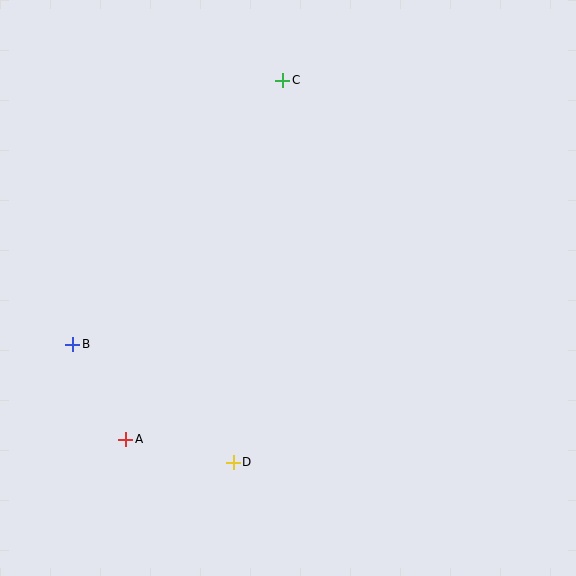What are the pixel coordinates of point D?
Point D is at (233, 462).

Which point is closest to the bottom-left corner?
Point A is closest to the bottom-left corner.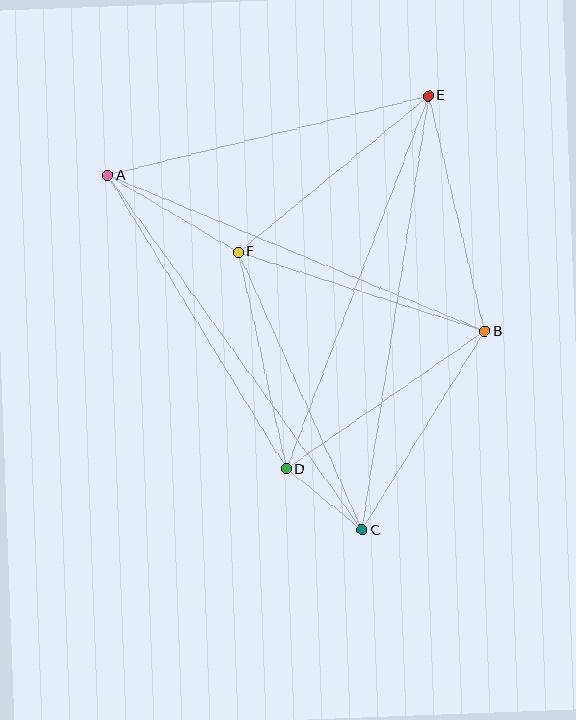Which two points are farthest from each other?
Points C and E are farthest from each other.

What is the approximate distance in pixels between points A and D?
The distance between A and D is approximately 344 pixels.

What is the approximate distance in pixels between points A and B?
The distance between A and B is approximately 408 pixels.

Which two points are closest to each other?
Points C and D are closest to each other.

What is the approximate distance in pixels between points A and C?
The distance between A and C is approximately 437 pixels.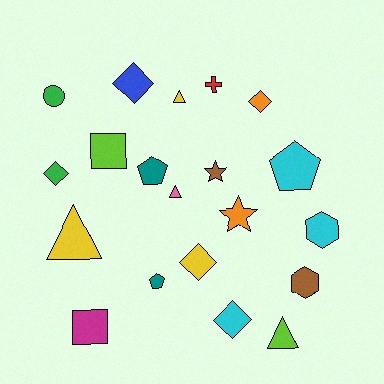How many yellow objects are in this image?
There are 3 yellow objects.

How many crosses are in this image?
There is 1 cross.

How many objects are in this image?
There are 20 objects.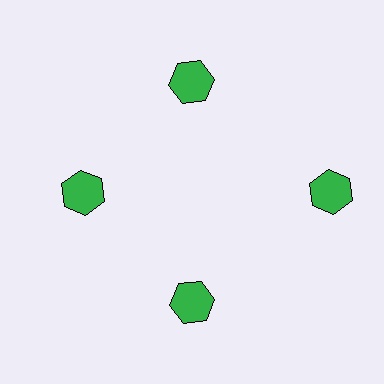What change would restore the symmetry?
The symmetry would be restored by moving it inward, back onto the ring so that all 4 hexagons sit at equal angles and equal distance from the center.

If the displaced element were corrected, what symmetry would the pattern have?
It would have 4-fold rotational symmetry — the pattern would map onto itself every 90 degrees.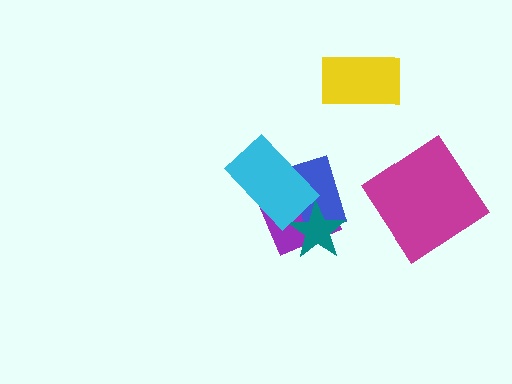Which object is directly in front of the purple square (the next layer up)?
The blue rectangle is directly in front of the purple square.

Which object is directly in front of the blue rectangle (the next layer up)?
The teal star is directly in front of the blue rectangle.